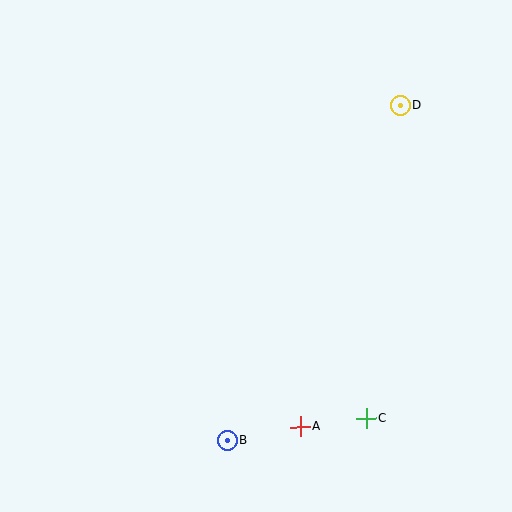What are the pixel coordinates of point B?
Point B is at (228, 440).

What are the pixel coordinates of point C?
Point C is at (366, 418).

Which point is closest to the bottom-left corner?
Point B is closest to the bottom-left corner.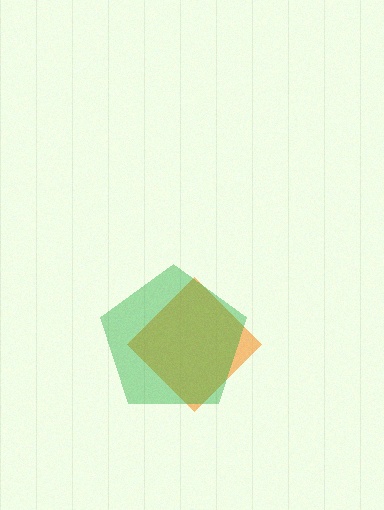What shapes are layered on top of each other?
The layered shapes are: an orange diamond, a green pentagon.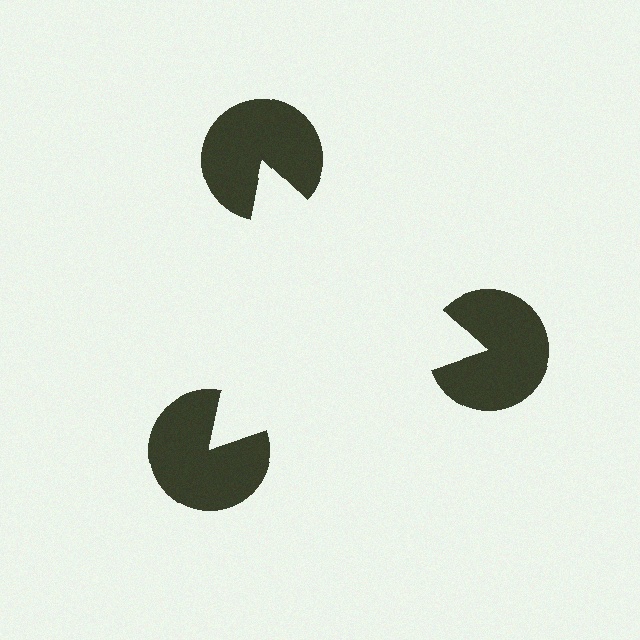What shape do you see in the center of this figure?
An illusory triangle — its edges are inferred from the aligned wedge cuts in the pac-man discs, not physically drawn.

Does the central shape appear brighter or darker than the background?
It typically appears slightly brighter than the background, even though no actual brightness change is drawn.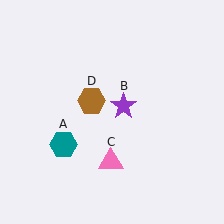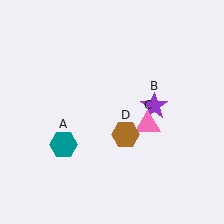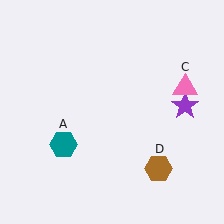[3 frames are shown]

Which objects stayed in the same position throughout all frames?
Teal hexagon (object A) remained stationary.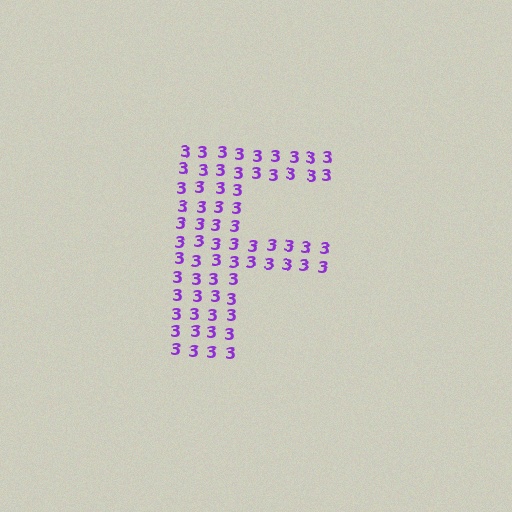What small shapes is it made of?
It is made of small digit 3's.